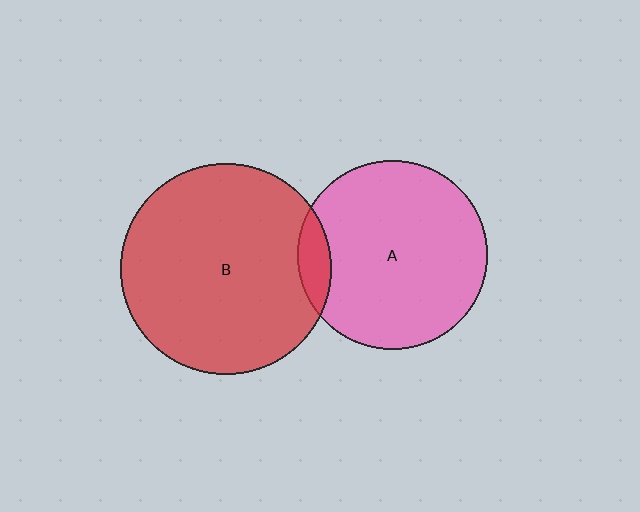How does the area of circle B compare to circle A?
Approximately 1.2 times.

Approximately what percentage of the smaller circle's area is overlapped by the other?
Approximately 10%.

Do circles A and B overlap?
Yes.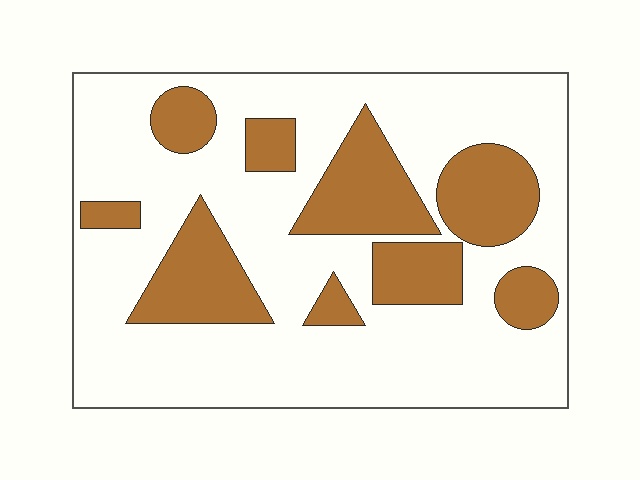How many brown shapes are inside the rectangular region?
9.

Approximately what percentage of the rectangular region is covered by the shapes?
Approximately 30%.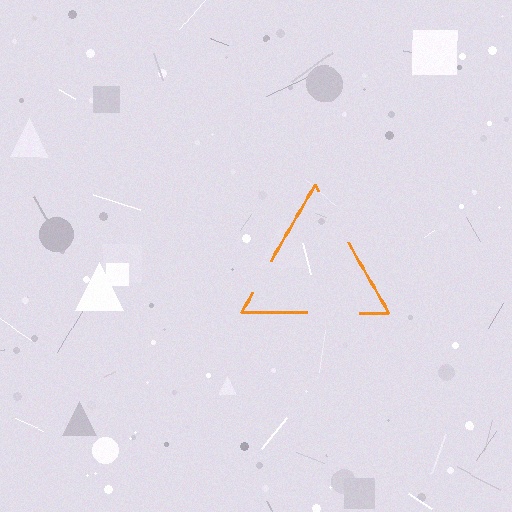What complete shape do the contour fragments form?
The contour fragments form a triangle.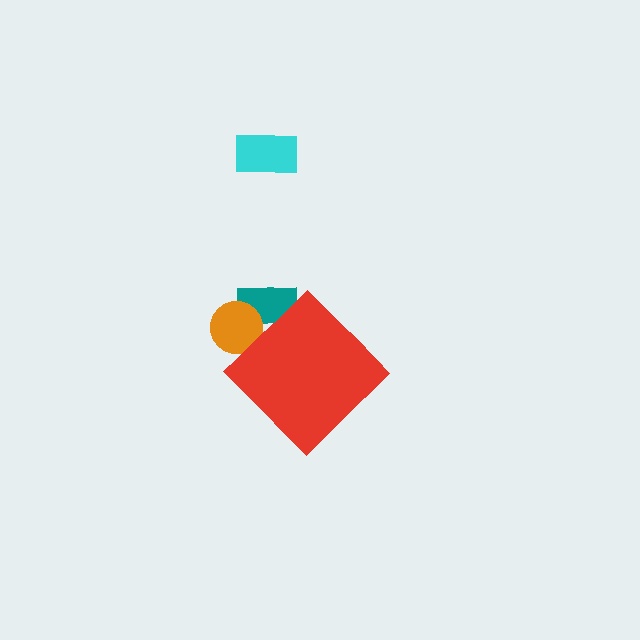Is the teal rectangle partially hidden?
Yes, the teal rectangle is partially hidden behind the red diamond.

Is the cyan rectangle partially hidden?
No, the cyan rectangle is fully visible.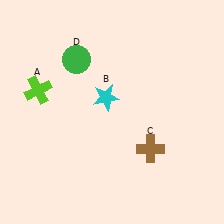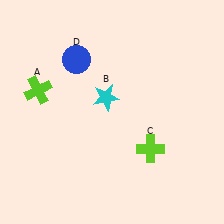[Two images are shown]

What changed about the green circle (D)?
In Image 1, D is green. In Image 2, it changed to blue.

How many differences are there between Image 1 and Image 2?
There are 2 differences between the two images.